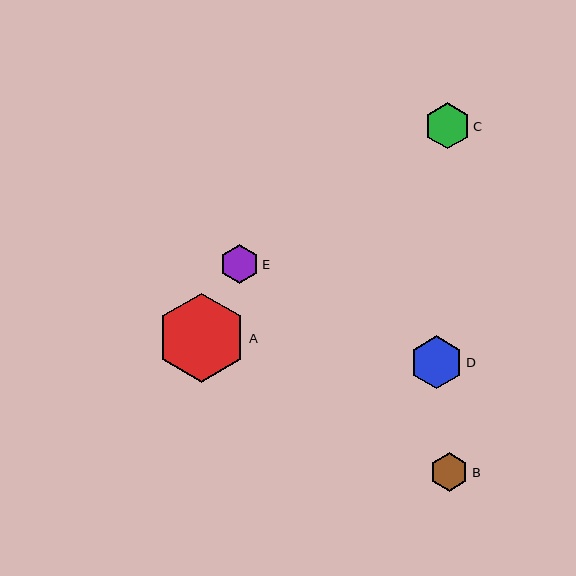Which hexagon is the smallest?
Hexagon B is the smallest with a size of approximately 39 pixels.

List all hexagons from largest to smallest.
From largest to smallest: A, D, C, E, B.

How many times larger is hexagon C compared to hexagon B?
Hexagon C is approximately 1.2 times the size of hexagon B.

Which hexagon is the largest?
Hexagon A is the largest with a size of approximately 89 pixels.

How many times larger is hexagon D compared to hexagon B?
Hexagon D is approximately 1.4 times the size of hexagon B.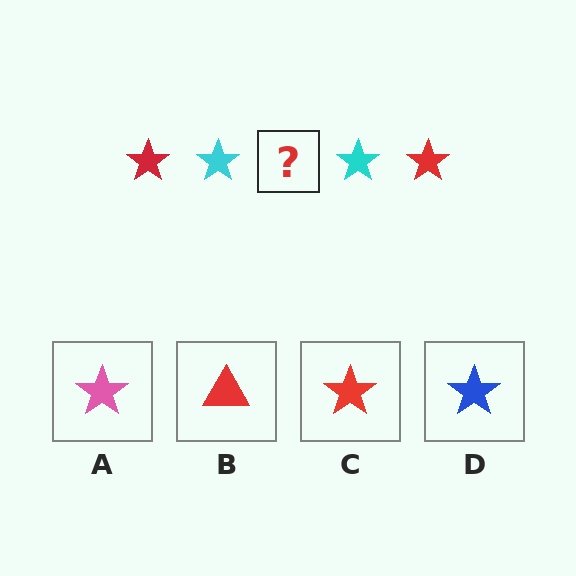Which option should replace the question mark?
Option C.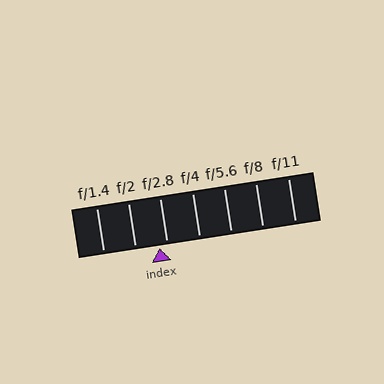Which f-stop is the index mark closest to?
The index mark is closest to f/2.8.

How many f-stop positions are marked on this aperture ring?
There are 7 f-stop positions marked.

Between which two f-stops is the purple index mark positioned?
The index mark is between f/2 and f/2.8.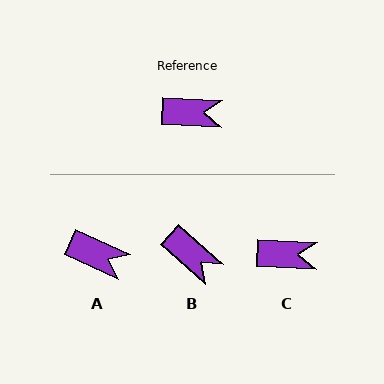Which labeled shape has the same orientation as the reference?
C.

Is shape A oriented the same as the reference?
No, it is off by about 23 degrees.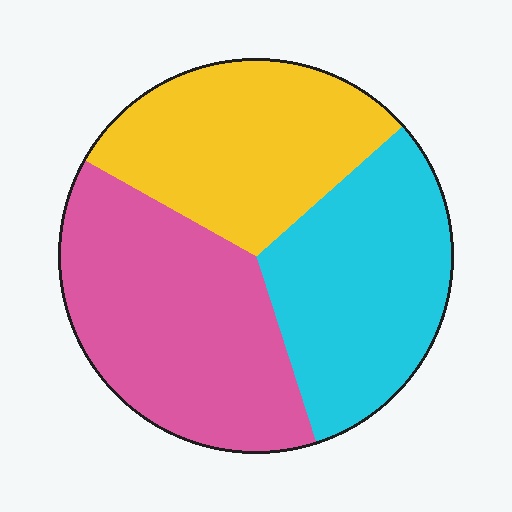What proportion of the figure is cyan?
Cyan covers 31% of the figure.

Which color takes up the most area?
Pink, at roughly 40%.